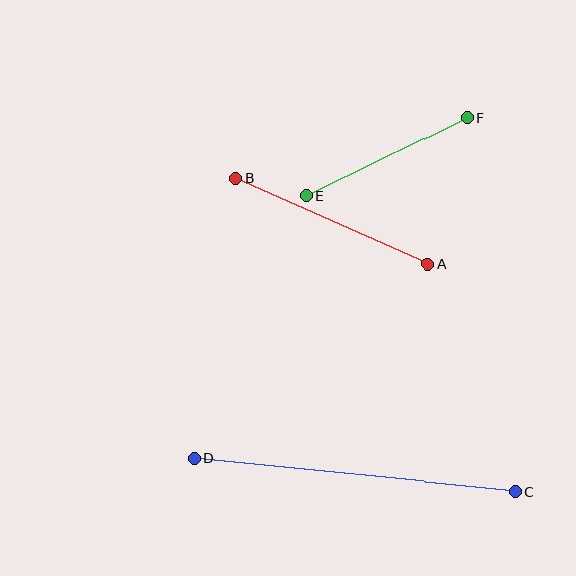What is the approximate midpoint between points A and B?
The midpoint is at approximately (332, 221) pixels.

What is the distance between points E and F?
The distance is approximately 178 pixels.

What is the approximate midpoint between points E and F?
The midpoint is at approximately (387, 157) pixels.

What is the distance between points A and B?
The distance is approximately 210 pixels.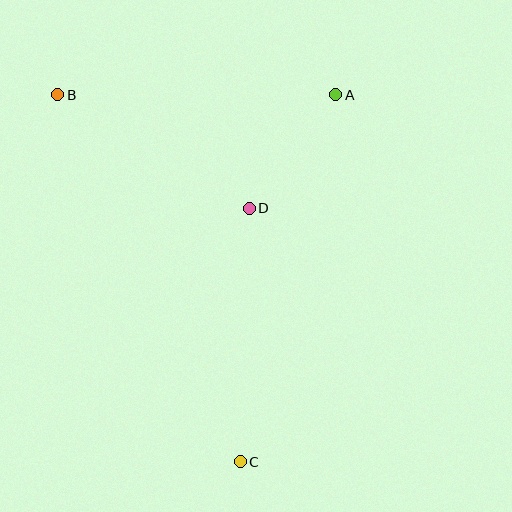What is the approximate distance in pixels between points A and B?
The distance between A and B is approximately 278 pixels.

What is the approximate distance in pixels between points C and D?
The distance between C and D is approximately 254 pixels.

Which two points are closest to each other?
Points A and D are closest to each other.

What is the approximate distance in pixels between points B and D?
The distance between B and D is approximately 222 pixels.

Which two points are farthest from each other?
Points B and C are farthest from each other.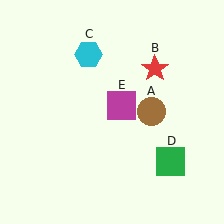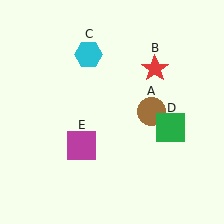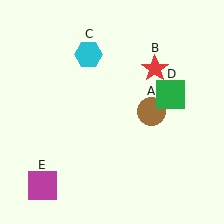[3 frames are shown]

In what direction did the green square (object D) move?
The green square (object D) moved up.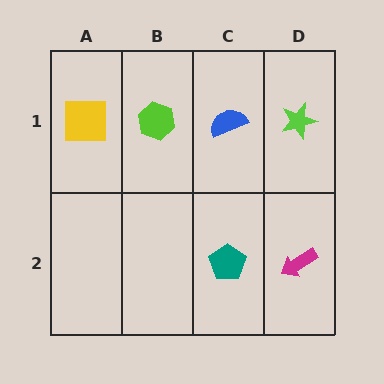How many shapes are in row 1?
4 shapes.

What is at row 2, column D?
A magenta arrow.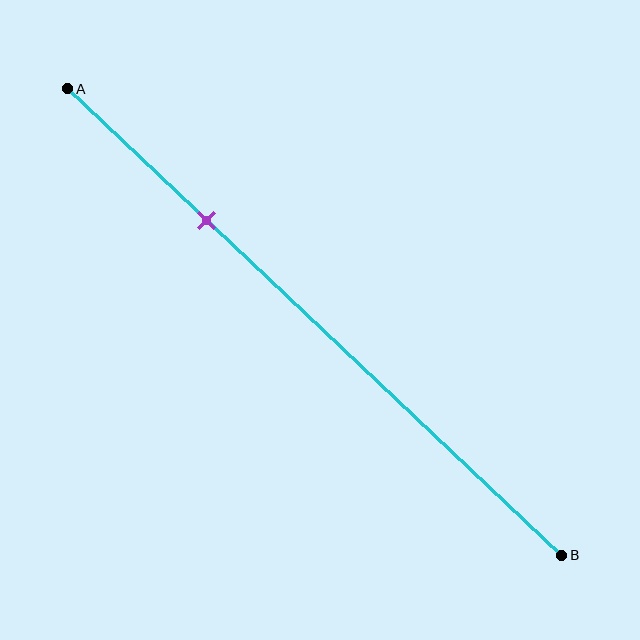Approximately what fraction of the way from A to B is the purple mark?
The purple mark is approximately 30% of the way from A to B.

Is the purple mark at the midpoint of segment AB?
No, the mark is at about 30% from A, not at the 50% midpoint.